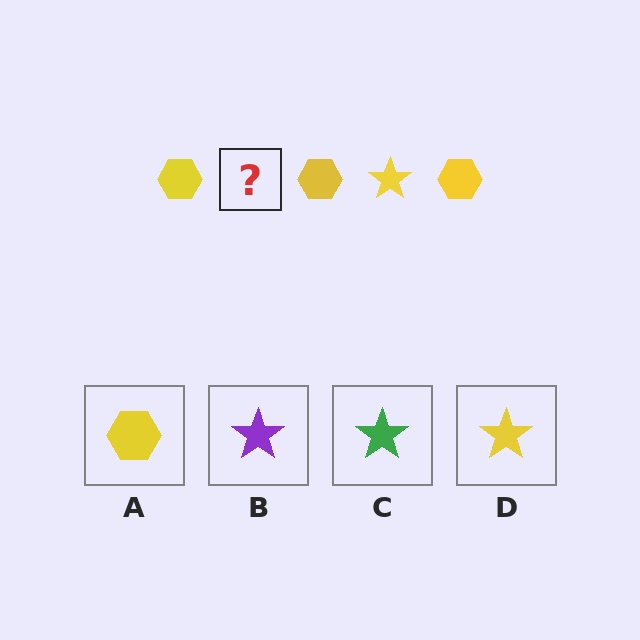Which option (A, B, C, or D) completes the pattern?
D.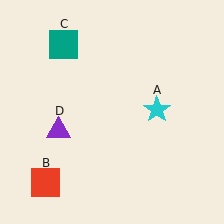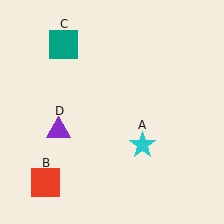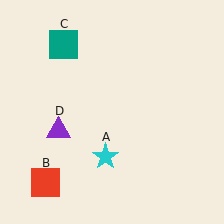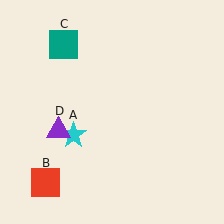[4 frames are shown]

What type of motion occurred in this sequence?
The cyan star (object A) rotated clockwise around the center of the scene.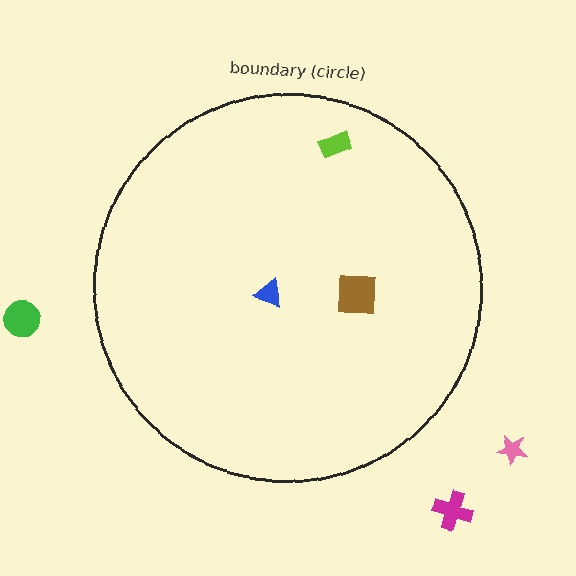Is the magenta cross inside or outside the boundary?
Outside.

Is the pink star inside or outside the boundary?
Outside.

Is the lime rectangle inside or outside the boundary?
Inside.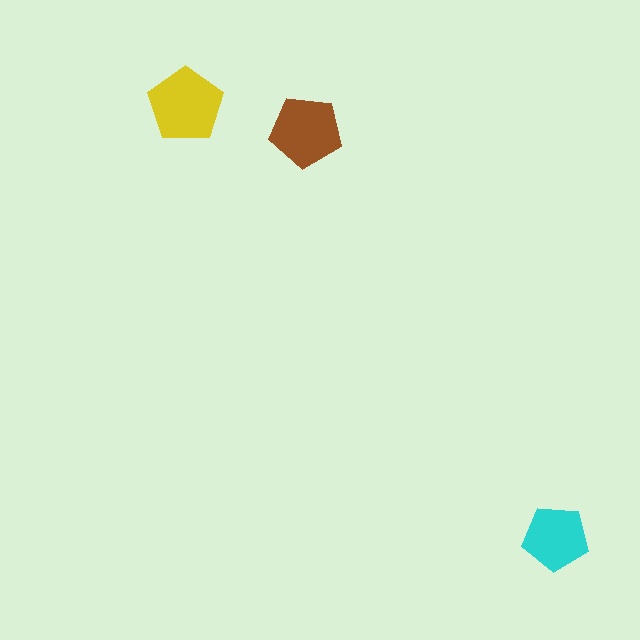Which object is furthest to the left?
The yellow pentagon is leftmost.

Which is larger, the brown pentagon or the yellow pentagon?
The yellow one.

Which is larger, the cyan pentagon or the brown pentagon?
The brown one.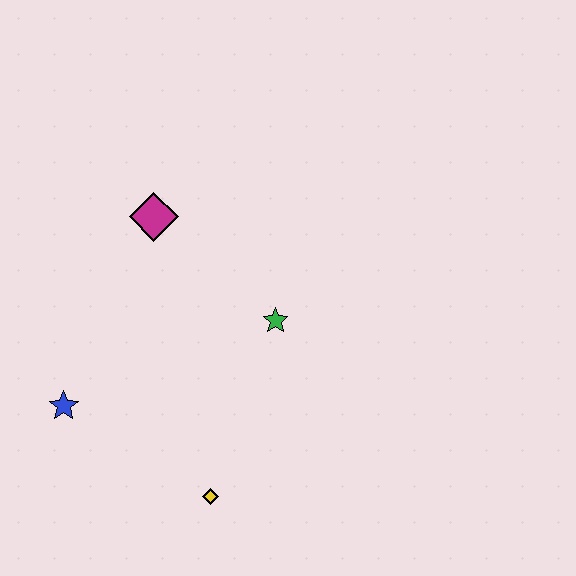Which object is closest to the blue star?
The yellow diamond is closest to the blue star.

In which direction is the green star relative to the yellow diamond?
The green star is above the yellow diamond.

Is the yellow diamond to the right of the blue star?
Yes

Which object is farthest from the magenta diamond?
The yellow diamond is farthest from the magenta diamond.